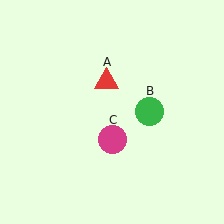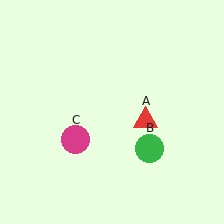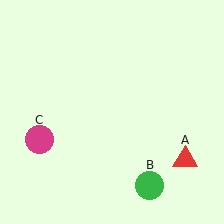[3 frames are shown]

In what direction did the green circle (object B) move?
The green circle (object B) moved down.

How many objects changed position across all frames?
3 objects changed position: red triangle (object A), green circle (object B), magenta circle (object C).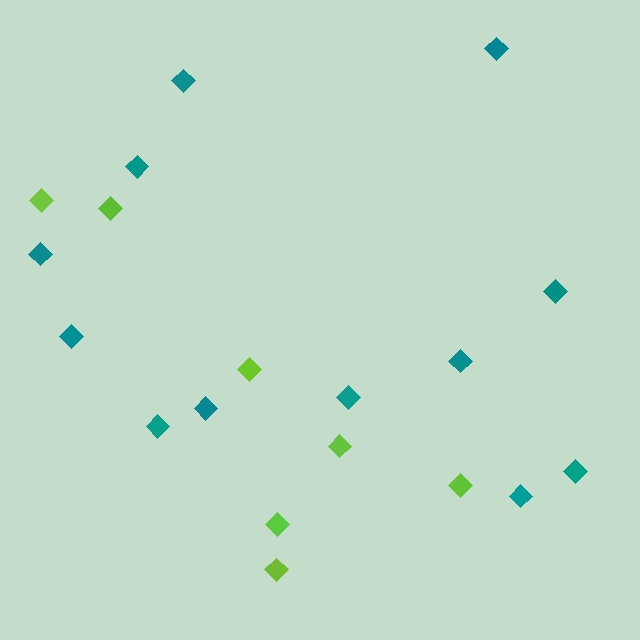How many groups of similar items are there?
There are 2 groups: one group of teal diamonds (12) and one group of lime diamonds (7).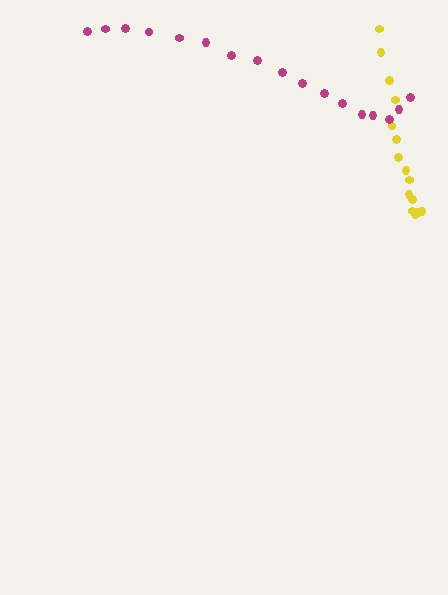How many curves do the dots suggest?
There are 2 distinct paths.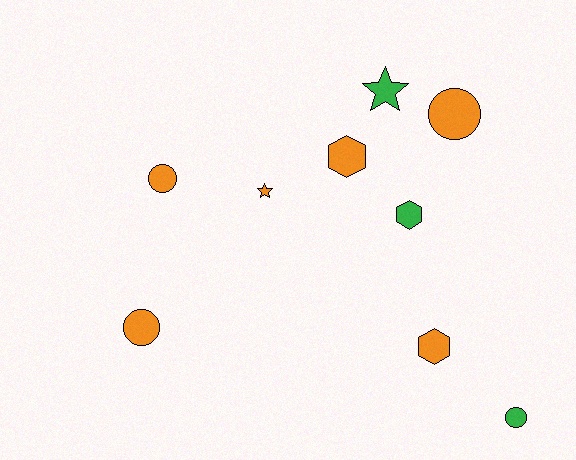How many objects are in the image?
There are 9 objects.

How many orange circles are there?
There are 3 orange circles.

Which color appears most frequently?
Orange, with 6 objects.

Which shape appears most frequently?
Circle, with 4 objects.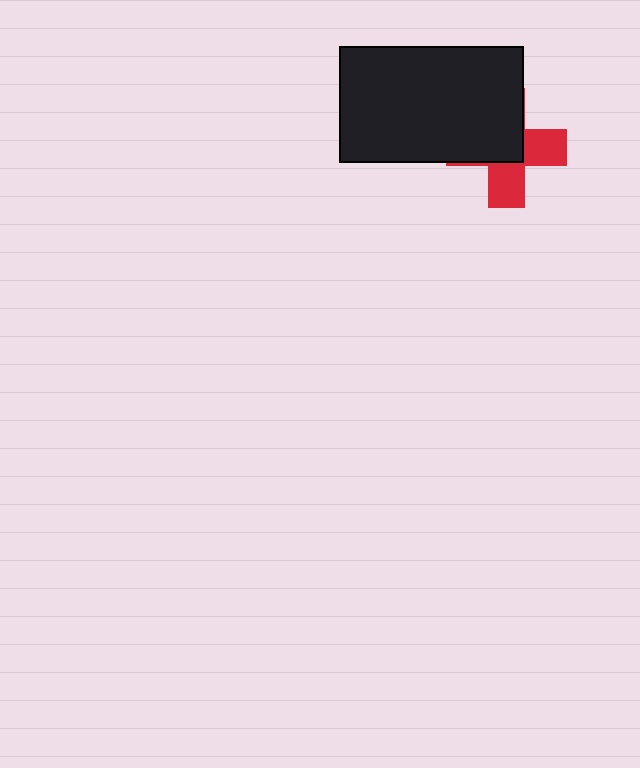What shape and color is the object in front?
The object in front is a black rectangle.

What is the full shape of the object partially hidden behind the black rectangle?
The partially hidden object is a red cross.